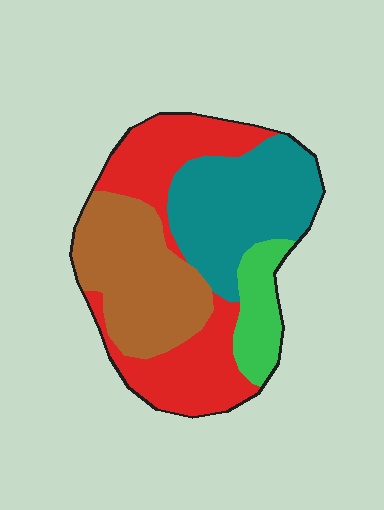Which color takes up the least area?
Green, at roughly 10%.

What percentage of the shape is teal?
Teal covers around 30% of the shape.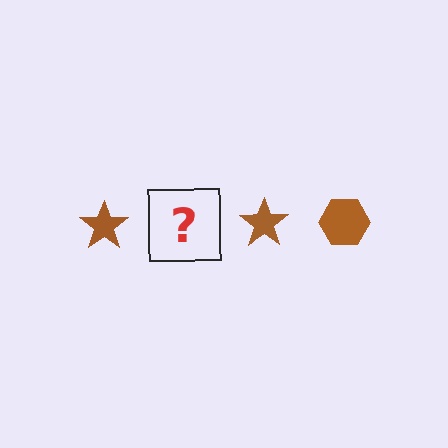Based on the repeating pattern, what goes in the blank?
The blank should be a brown hexagon.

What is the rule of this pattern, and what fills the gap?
The rule is that the pattern cycles through star, hexagon shapes in brown. The gap should be filled with a brown hexagon.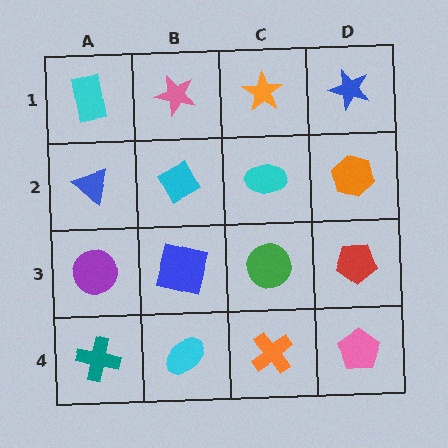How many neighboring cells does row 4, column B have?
3.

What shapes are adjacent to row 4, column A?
A purple circle (row 3, column A), a cyan ellipse (row 4, column B).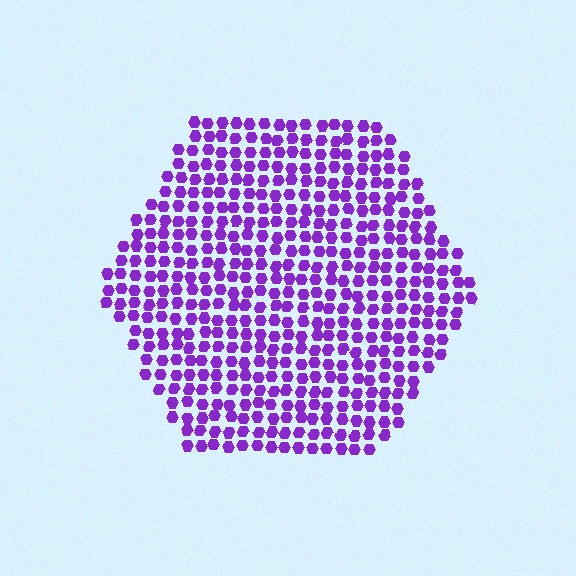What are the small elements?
The small elements are hexagons.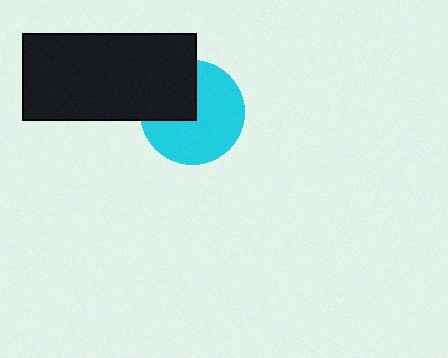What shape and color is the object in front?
The object in front is a black rectangle.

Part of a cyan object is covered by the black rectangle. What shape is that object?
It is a circle.